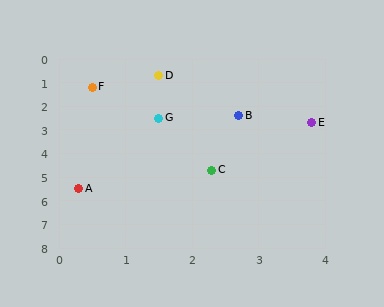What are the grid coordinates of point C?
Point C is at approximately (2.3, 4.7).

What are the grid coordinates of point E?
Point E is at approximately (3.8, 2.7).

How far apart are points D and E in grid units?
Points D and E are about 3.0 grid units apart.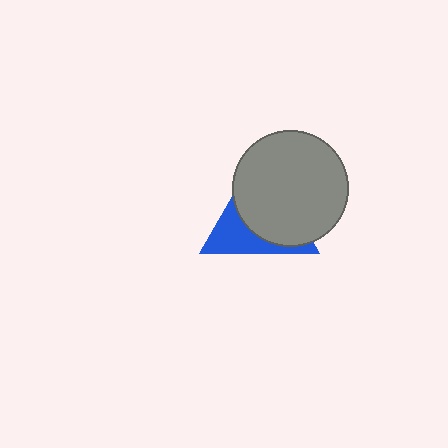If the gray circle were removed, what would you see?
You would see the complete blue triangle.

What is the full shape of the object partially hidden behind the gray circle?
The partially hidden object is a blue triangle.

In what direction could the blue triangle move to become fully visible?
The blue triangle could move toward the lower-left. That would shift it out from behind the gray circle entirely.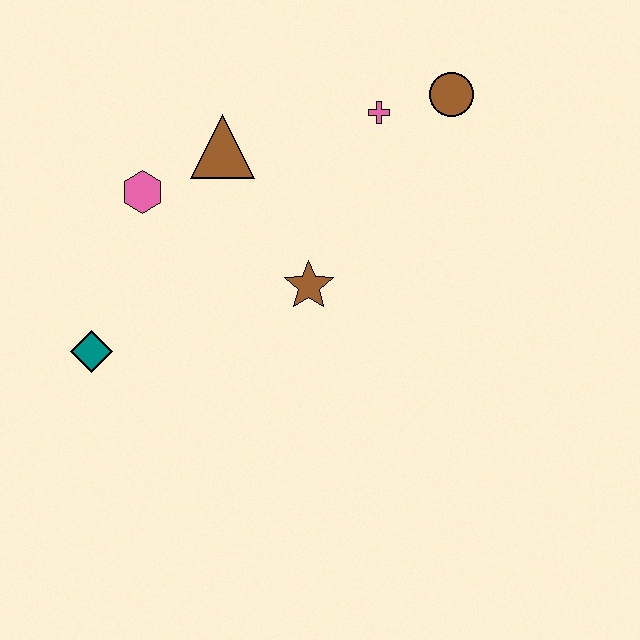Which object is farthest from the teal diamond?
The brown circle is farthest from the teal diamond.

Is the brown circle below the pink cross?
No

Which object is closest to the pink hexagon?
The brown triangle is closest to the pink hexagon.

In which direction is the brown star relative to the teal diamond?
The brown star is to the right of the teal diamond.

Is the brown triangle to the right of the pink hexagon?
Yes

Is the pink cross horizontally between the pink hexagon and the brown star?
No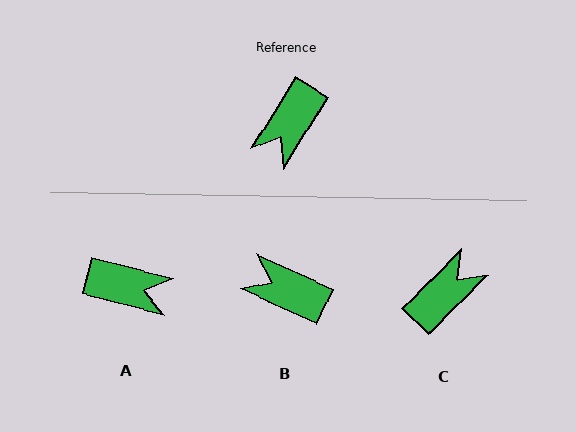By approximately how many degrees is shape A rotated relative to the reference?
Approximately 108 degrees counter-clockwise.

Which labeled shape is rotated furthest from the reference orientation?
C, about 167 degrees away.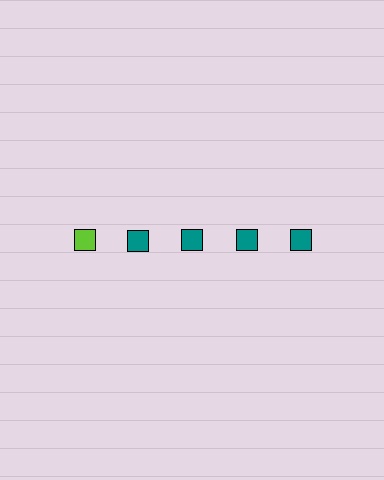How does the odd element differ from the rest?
It has a different color: lime instead of teal.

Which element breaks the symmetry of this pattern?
The lime square in the top row, leftmost column breaks the symmetry. All other shapes are teal squares.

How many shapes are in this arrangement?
There are 5 shapes arranged in a grid pattern.